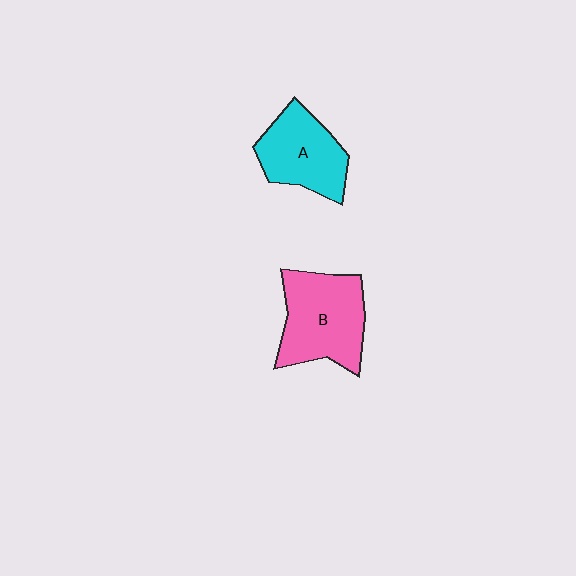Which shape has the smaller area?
Shape A (cyan).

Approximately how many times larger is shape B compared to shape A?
Approximately 1.2 times.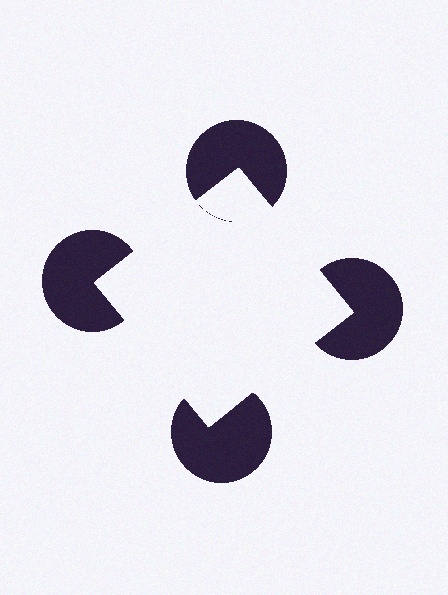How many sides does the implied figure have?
4 sides.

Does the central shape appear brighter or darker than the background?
It typically appears slightly brighter than the background, even though no actual brightness change is drawn.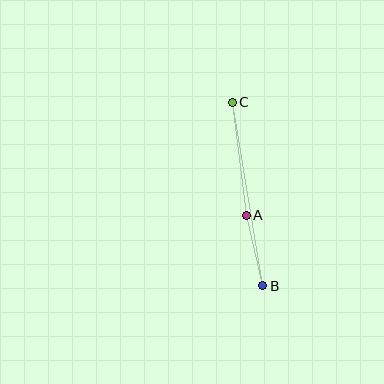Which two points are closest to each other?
Points A and B are closest to each other.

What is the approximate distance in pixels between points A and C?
The distance between A and C is approximately 113 pixels.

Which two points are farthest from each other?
Points B and C are farthest from each other.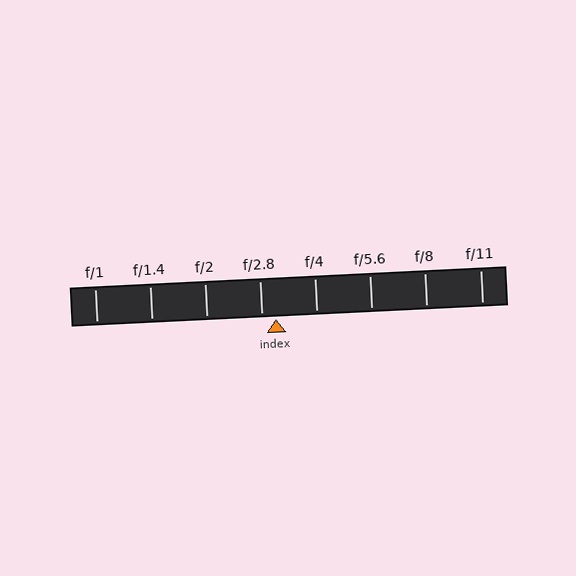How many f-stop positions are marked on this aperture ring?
There are 8 f-stop positions marked.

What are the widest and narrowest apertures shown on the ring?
The widest aperture shown is f/1 and the narrowest is f/11.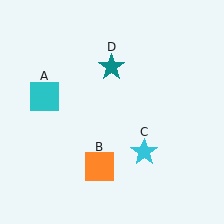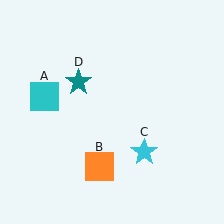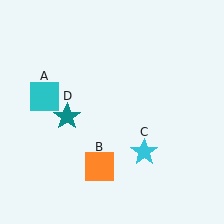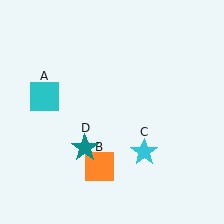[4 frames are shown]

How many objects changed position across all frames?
1 object changed position: teal star (object D).